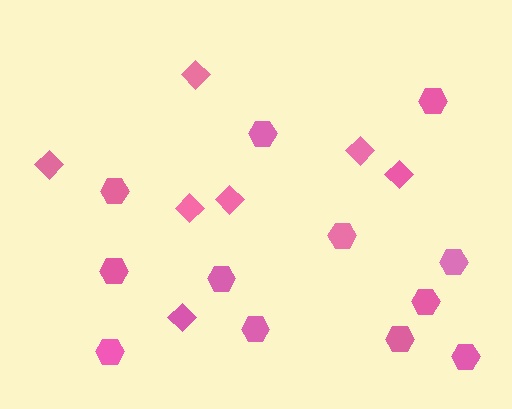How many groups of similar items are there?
There are 2 groups: one group of diamonds (7) and one group of hexagons (12).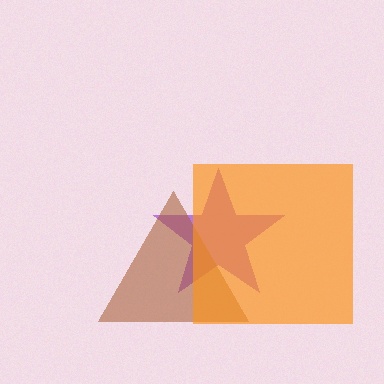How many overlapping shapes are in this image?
There are 3 overlapping shapes in the image.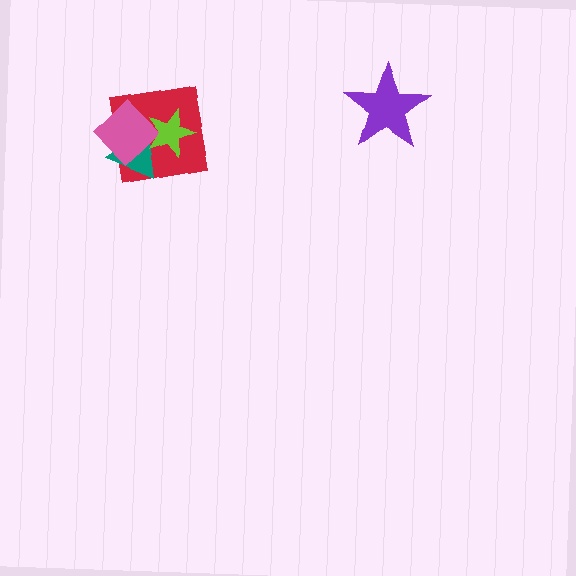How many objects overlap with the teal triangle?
3 objects overlap with the teal triangle.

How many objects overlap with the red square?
3 objects overlap with the red square.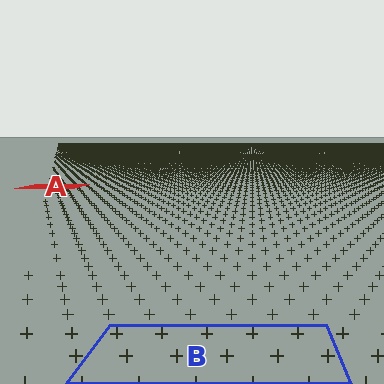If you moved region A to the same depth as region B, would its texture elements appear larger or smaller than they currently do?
They would appear larger. At a closer depth, the same texture elements are projected at a bigger on-screen size.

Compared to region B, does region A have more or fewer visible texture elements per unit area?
Region A has more texture elements per unit area — they are packed more densely because it is farther away.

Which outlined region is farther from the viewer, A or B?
Region A is farther from the viewer — the texture elements inside it appear smaller and more densely packed.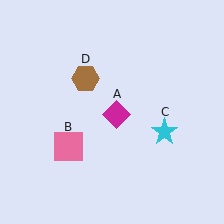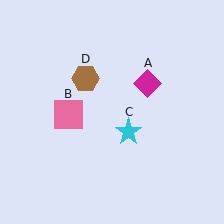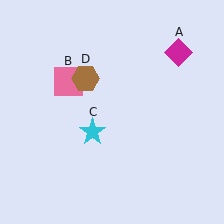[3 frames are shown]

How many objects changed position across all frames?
3 objects changed position: magenta diamond (object A), pink square (object B), cyan star (object C).